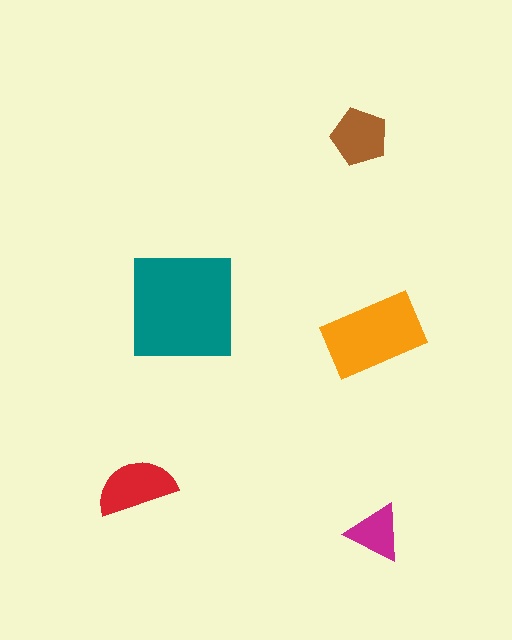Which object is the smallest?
The magenta triangle.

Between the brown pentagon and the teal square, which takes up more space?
The teal square.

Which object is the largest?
The teal square.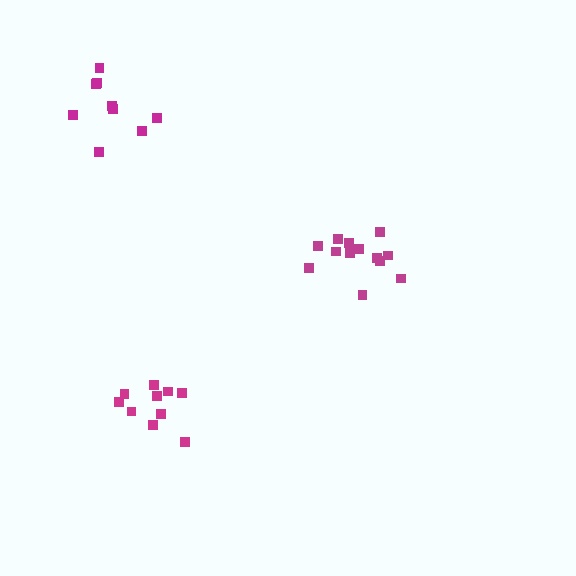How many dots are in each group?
Group 1: 10 dots, Group 2: 13 dots, Group 3: 9 dots (32 total).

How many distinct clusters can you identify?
There are 3 distinct clusters.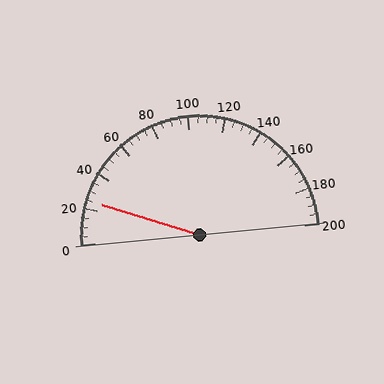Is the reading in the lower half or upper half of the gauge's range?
The reading is in the lower half of the range (0 to 200).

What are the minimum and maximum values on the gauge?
The gauge ranges from 0 to 200.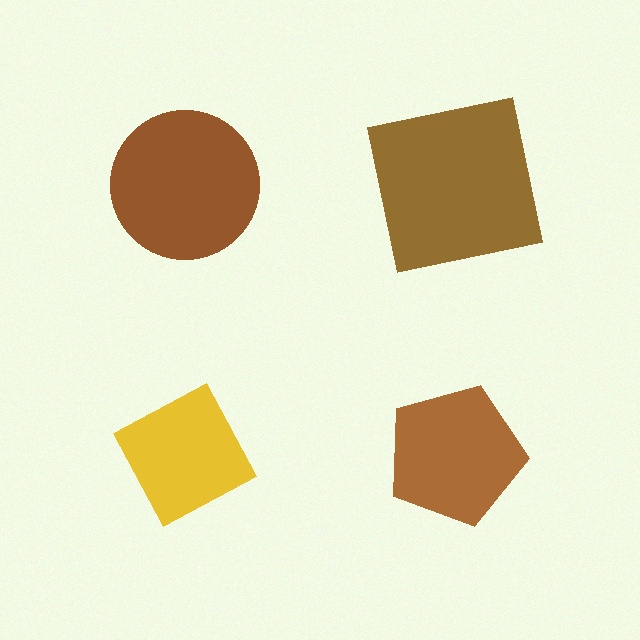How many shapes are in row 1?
2 shapes.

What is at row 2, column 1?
A yellow diamond.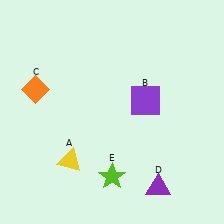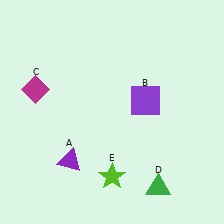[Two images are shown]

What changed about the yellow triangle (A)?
In Image 1, A is yellow. In Image 2, it changed to purple.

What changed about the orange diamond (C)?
In Image 1, C is orange. In Image 2, it changed to magenta.